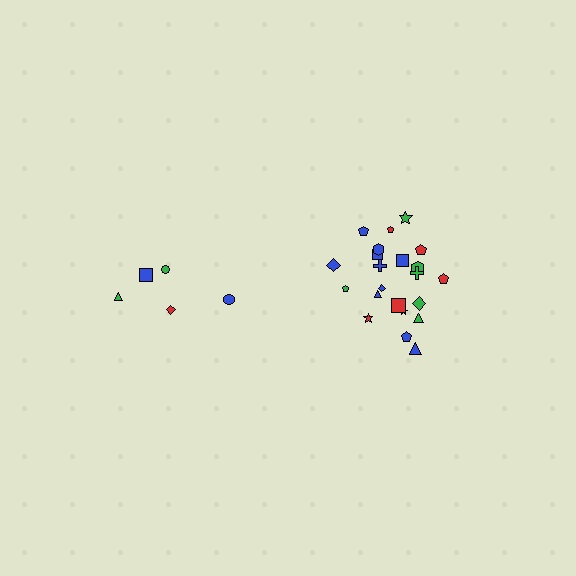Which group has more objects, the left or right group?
The right group.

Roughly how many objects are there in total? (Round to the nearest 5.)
Roughly 25 objects in total.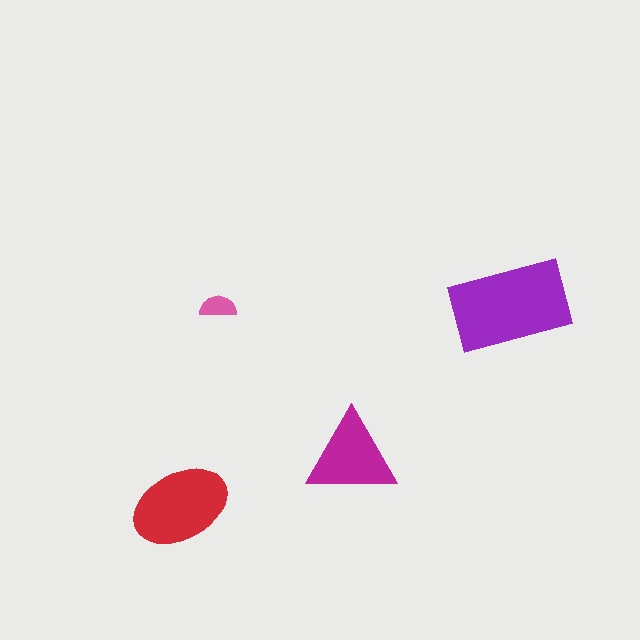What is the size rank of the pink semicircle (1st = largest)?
4th.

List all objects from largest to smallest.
The purple rectangle, the red ellipse, the magenta triangle, the pink semicircle.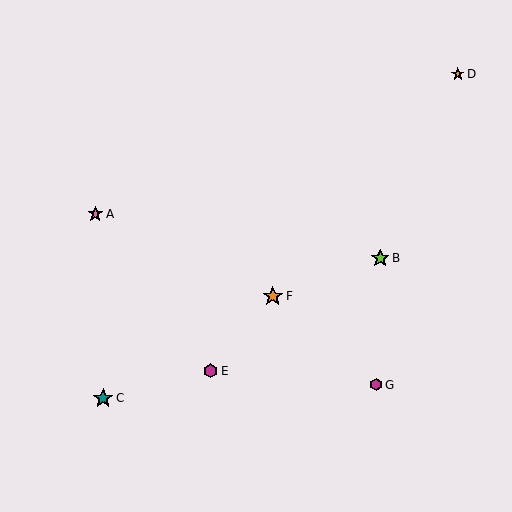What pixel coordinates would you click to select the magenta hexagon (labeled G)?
Click at (376, 385) to select the magenta hexagon G.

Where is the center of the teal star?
The center of the teal star is at (103, 398).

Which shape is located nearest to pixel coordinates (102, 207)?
The pink star (labeled A) at (95, 214) is nearest to that location.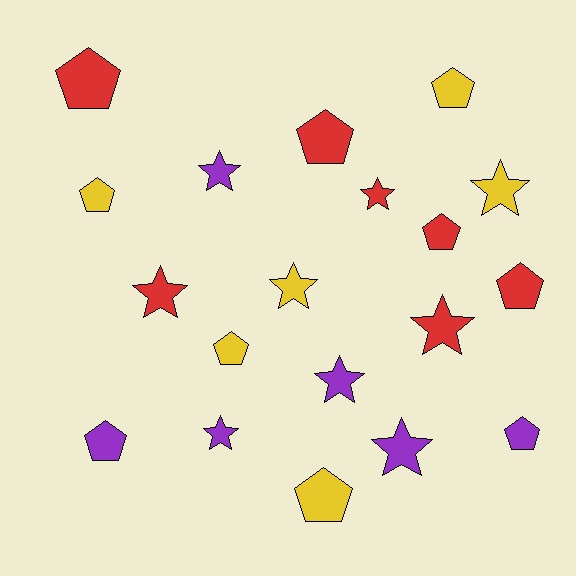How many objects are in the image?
There are 19 objects.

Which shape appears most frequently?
Pentagon, with 10 objects.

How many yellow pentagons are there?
There are 4 yellow pentagons.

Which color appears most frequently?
Red, with 7 objects.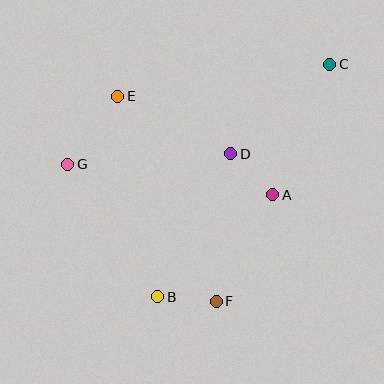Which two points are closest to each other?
Points B and F are closest to each other.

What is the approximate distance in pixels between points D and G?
The distance between D and G is approximately 163 pixels.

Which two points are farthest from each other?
Points B and C are farthest from each other.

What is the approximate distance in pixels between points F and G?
The distance between F and G is approximately 202 pixels.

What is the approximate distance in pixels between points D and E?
The distance between D and E is approximately 127 pixels.